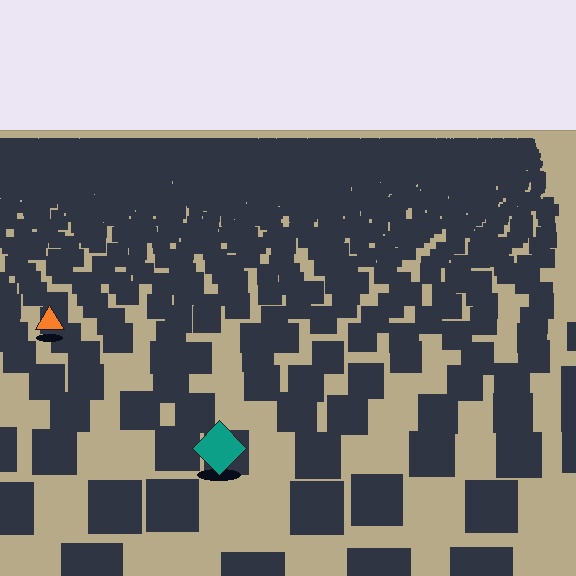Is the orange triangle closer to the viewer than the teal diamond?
No. The teal diamond is closer — you can tell from the texture gradient: the ground texture is coarser near it.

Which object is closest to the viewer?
The teal diamond is closest. The texture marks near it are larger and more spread out.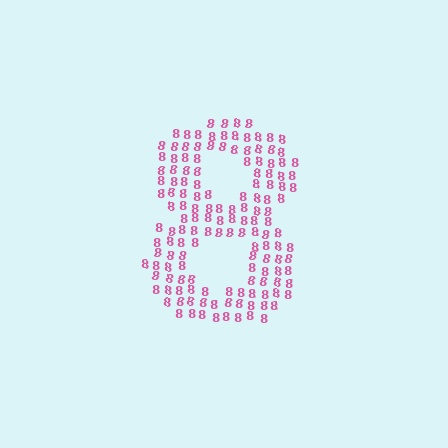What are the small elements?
The small elements are digit 8's.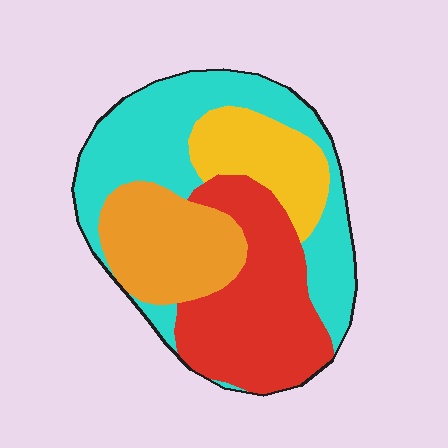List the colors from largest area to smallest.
From largest to smallest: cyan, red, orange, yellow.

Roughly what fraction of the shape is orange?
Orange covers around 20% of the shape.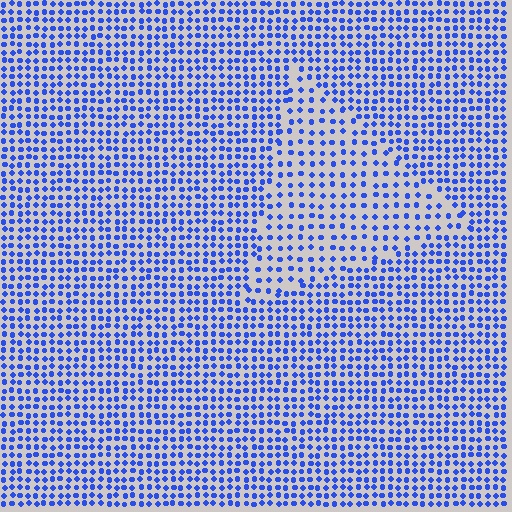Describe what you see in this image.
The image contains small blue elements arranged at two different densities. A triangle-shaped region is visible where the elements are less densely packed than the surrounding area.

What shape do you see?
I see a triangle.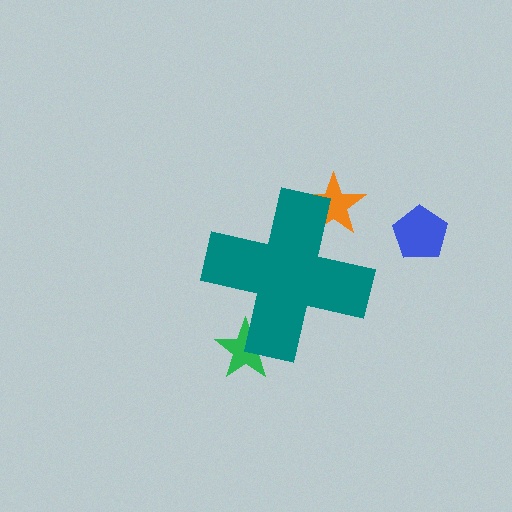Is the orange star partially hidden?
Yes, the orange star is partially hidden behind the teal cross.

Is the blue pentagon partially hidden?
No, the blue pentagon is fully visible.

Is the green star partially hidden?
Yes, the green star is partially hidden behind the teal cross.